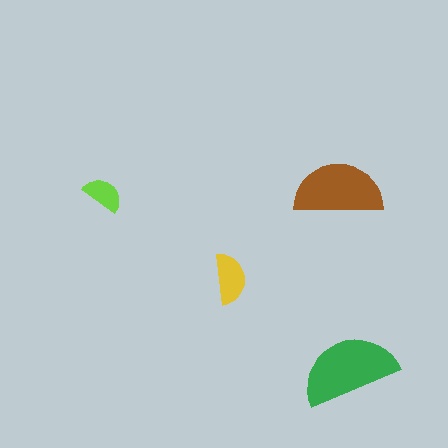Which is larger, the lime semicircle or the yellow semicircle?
The yellow one.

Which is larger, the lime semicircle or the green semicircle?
The green one.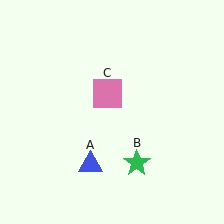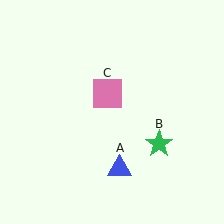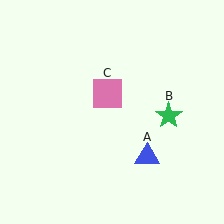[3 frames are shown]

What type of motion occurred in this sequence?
The blue triangle (object A), green star (object B) rotated counterclockwise around the center of the scene.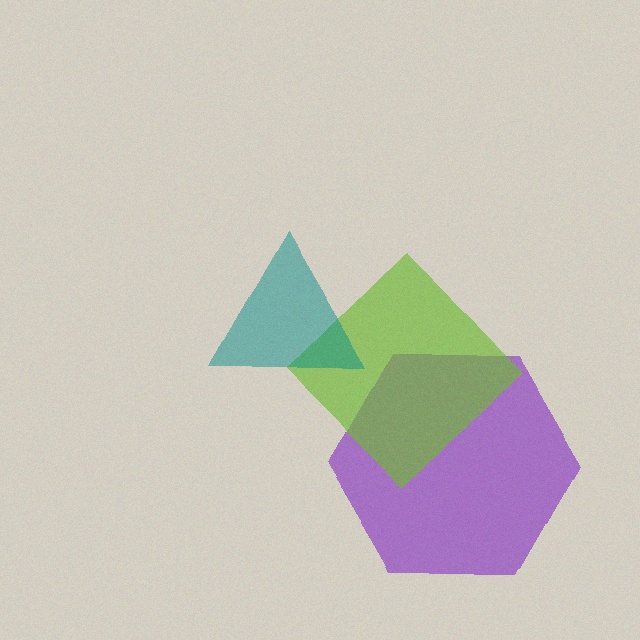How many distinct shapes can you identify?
There are 3 distinct shapes: a purple hexagon, a lime diamond, a teal triangle.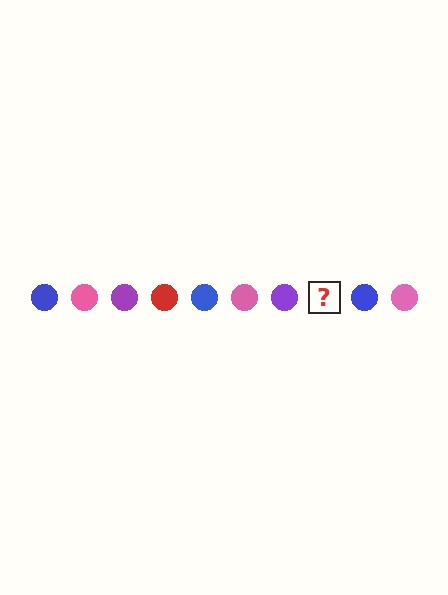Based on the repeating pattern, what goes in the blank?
The blank should be a red circle.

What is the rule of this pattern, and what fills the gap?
The rule is that the pattern cycles through blue, pink, purple, red circles. The gap should be filled with a red circle.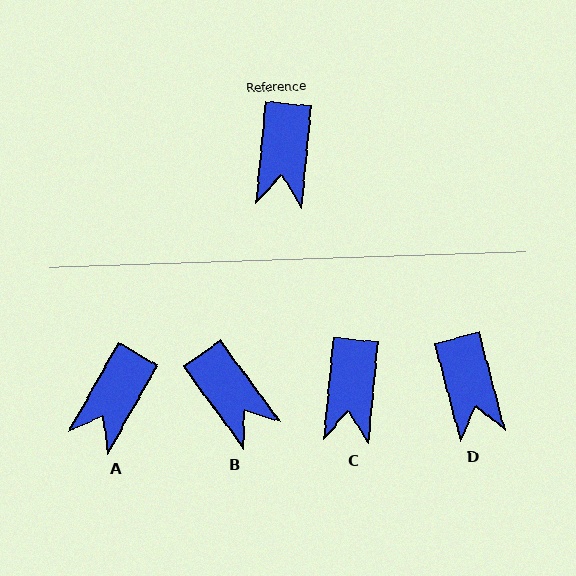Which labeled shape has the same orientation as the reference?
C.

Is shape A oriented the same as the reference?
No, it is off by about 24 degrees.